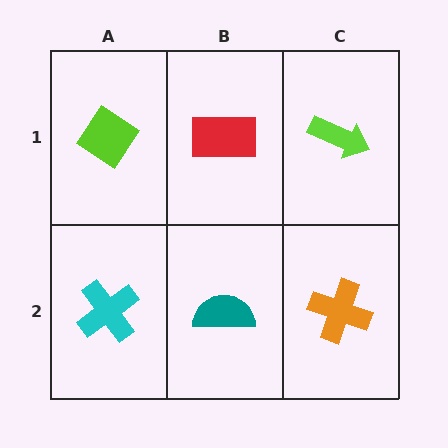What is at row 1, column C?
A lime arrow.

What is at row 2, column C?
An orange cross.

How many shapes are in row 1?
3 shapes.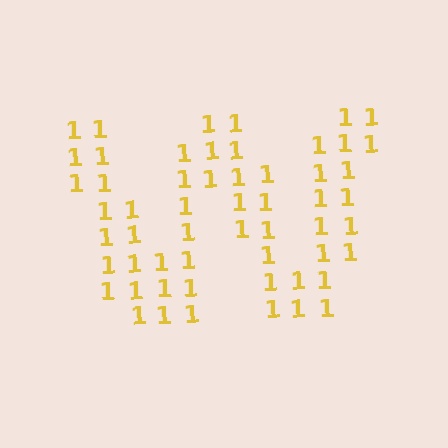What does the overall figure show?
The overall figure shows the letter W.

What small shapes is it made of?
It is made of small digit 1's.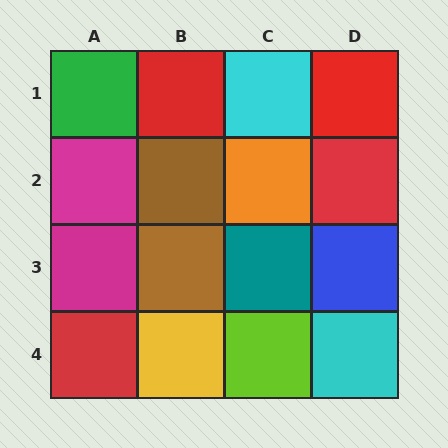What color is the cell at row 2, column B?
Brown.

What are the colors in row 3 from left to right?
Magenta, brown, teal, blue.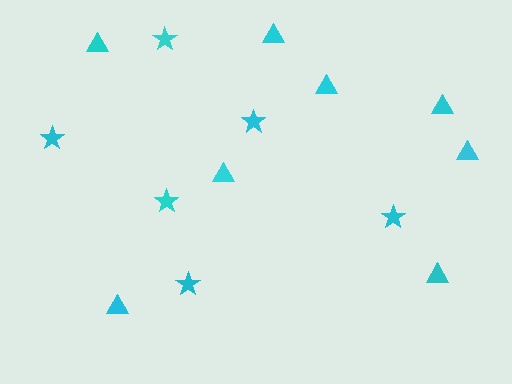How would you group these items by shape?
There are 2 groups: one group of triangles (8) and one group of stars (6).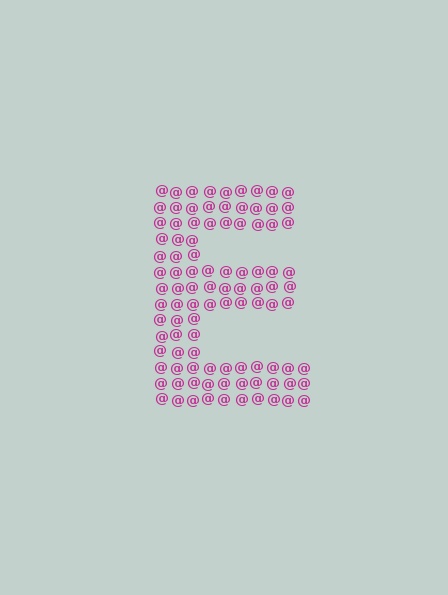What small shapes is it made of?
It is made of small at signs.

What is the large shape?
The large shape is the letter E.